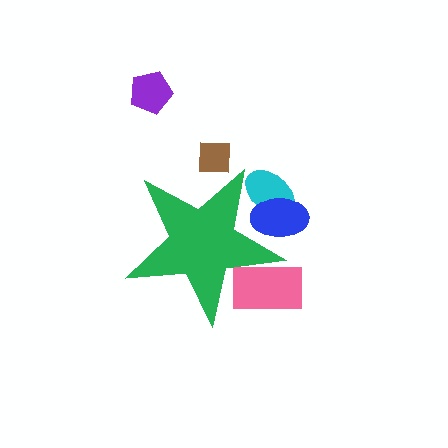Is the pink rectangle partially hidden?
Yes, the pink rectangle is partially hidden behind the green star.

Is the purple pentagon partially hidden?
No, the purple pentagon is fully visible.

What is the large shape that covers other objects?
A green star.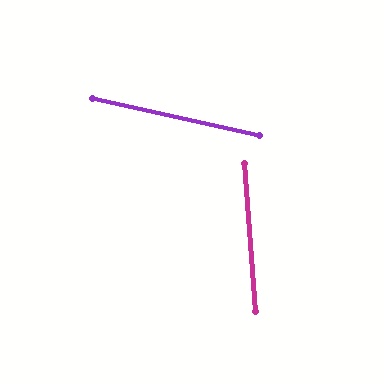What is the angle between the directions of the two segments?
Approximately 73 degrees.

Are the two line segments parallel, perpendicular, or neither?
Neither parallel nor perpendicular — they differ by about 73°.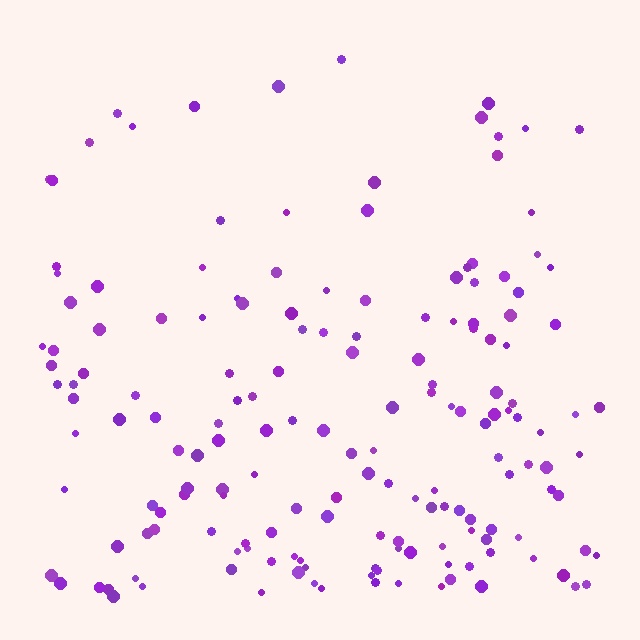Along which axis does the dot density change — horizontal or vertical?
Vertical.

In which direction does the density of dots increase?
From top to bottom, with the bottom side densest.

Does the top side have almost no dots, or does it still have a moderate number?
Still a moderate number, just noticeably fewer than the bottom.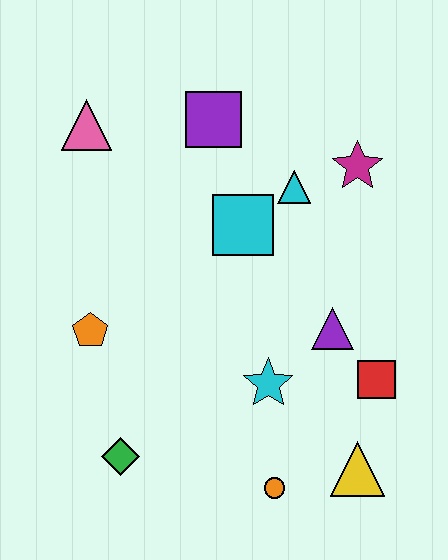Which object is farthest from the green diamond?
The magenta star is farthest from the green diamond.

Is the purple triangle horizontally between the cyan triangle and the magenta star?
Yes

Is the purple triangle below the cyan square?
Yes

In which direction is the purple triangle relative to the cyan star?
The purple triangle is to the right of the cyan star.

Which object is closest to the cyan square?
The cyan triangle is closest to the cyan square.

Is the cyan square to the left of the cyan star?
Yes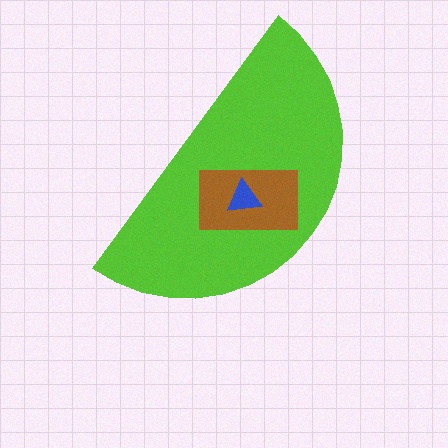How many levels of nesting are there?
3.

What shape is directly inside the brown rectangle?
The blue triangle.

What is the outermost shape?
The lime semicircle.